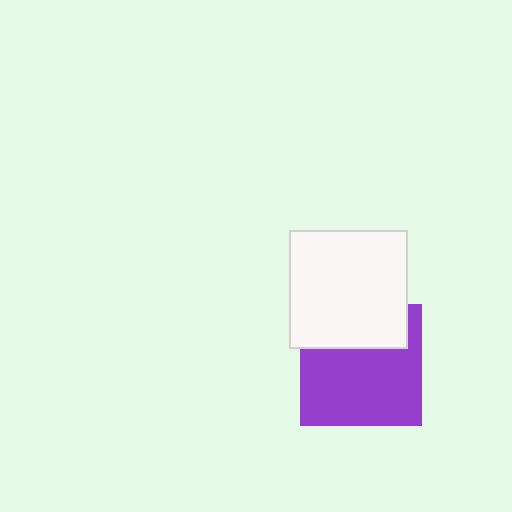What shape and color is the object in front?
The object in front is a white square.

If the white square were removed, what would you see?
You would see the complete purple square.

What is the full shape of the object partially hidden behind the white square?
The partially hidden object is a purple square.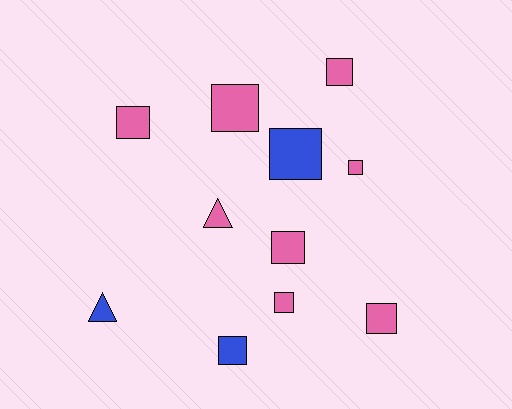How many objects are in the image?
There are 11 objects.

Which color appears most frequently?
Pink, with 8 objects.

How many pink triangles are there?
There is 1 pink triangle.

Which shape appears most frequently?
Square, with 9 objects.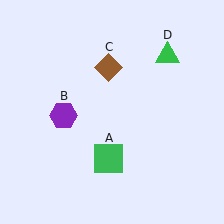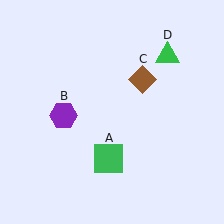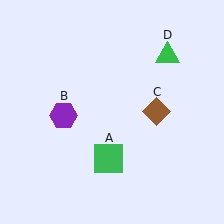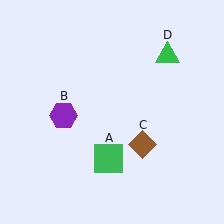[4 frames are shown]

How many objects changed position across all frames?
1 object changed position: brown diamond (object C).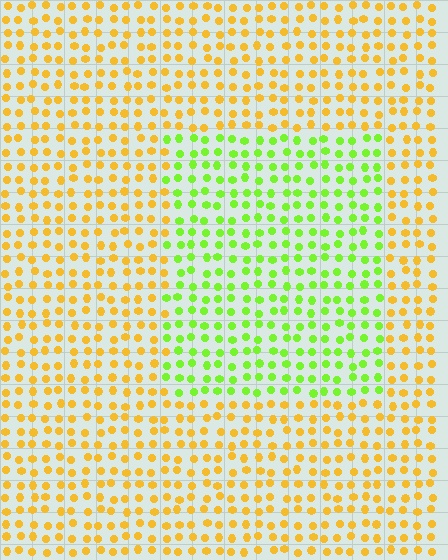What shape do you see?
I see a rectangle.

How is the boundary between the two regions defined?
The boundary is defined purely by a slight shift in hue (about 55 degrees). Spacing, size, and orientation are identical on both sides.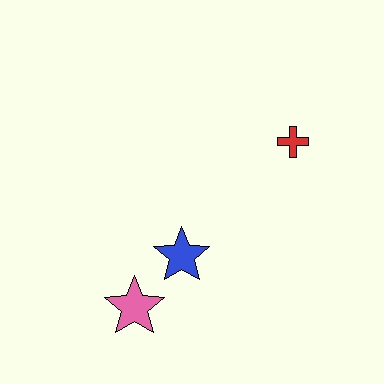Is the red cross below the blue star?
No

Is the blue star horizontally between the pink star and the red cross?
Yes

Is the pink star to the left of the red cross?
Yes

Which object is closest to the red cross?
The blue star is closest to the red cross.